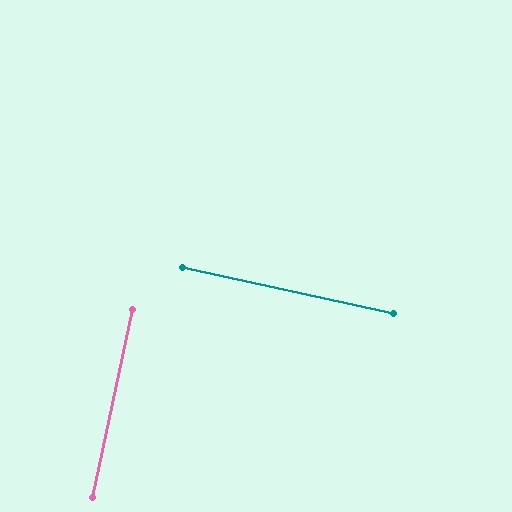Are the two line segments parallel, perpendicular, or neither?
Perpendicular — they meet at approximately 90°.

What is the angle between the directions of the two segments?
Approximately 90 degrees.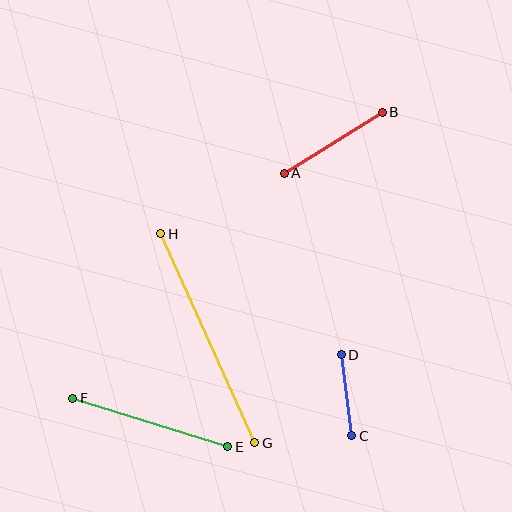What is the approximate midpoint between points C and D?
The midpoint is at approximately (346, 395) pixels.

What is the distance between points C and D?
The distance is approximately 82 pixels.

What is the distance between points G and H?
The distance is approximately 229 pixels.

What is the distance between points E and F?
The distance is approximately 162 pixels.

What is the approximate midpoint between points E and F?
The midpoint is at approximately (150, 423) pixels.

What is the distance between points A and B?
The distance is approximately 115 pixels.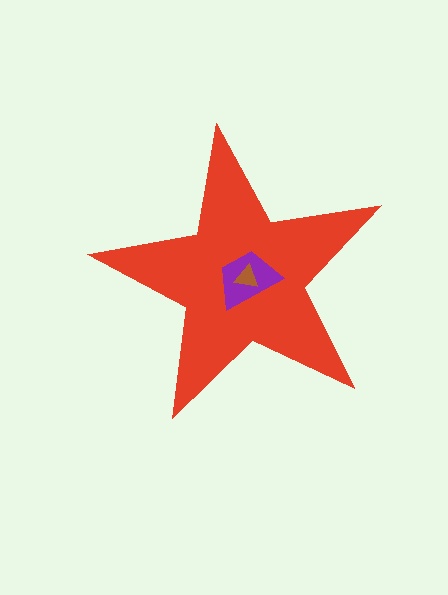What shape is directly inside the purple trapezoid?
The brown triangle.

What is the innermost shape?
The brown triangle.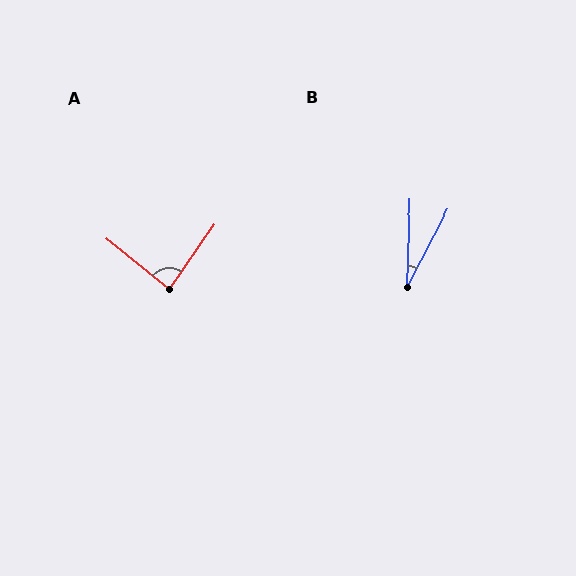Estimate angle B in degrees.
Approximately 26 degrees.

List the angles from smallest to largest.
B (26°), A (85°).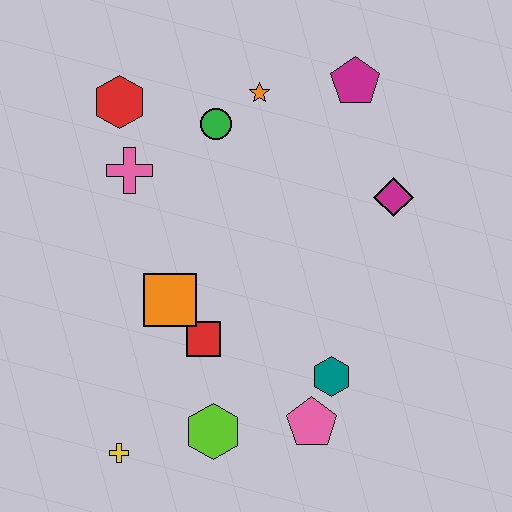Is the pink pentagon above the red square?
No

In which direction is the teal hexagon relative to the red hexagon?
The teal hexagon is below the red hexagon.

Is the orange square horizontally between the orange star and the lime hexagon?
No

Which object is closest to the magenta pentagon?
The orange star is closest to the magenta pentagon.